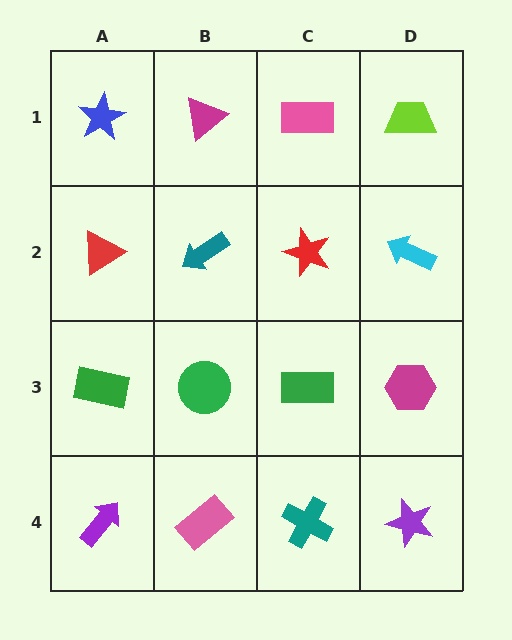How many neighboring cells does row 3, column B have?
4.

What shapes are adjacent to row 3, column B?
A teal arrow (row 2, column B), a pink rectangle (row 4, column B), a green rectangle (row 3, column A), a green rectangle (row 3, column C).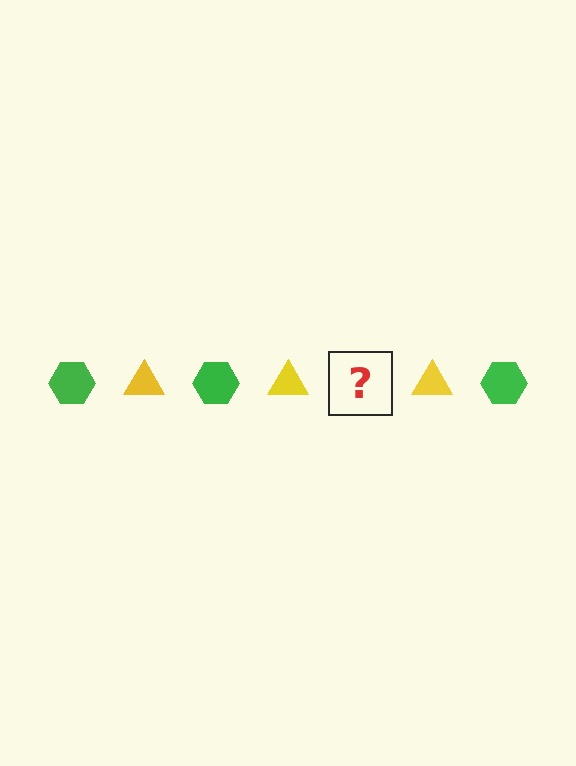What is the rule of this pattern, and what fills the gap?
The rule is that the pattern alternates between green hexagon and yellow triangle. The gap should be filled with a green hexagon.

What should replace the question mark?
The question mark should be replaced with a green hexagon.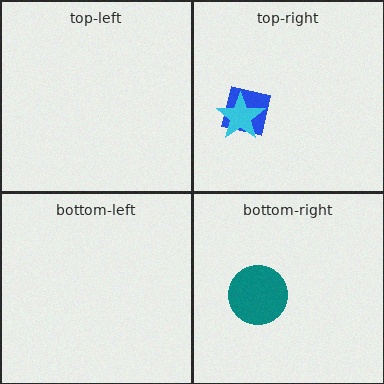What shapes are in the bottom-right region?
The teal circle.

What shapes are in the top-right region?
The blue square, the cyan star.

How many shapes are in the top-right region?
2.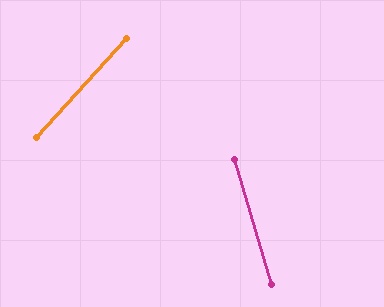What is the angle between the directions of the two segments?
Approximately 59 degrees.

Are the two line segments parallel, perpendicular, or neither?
Neither parallel nor perpendicular — they differ by about 59°.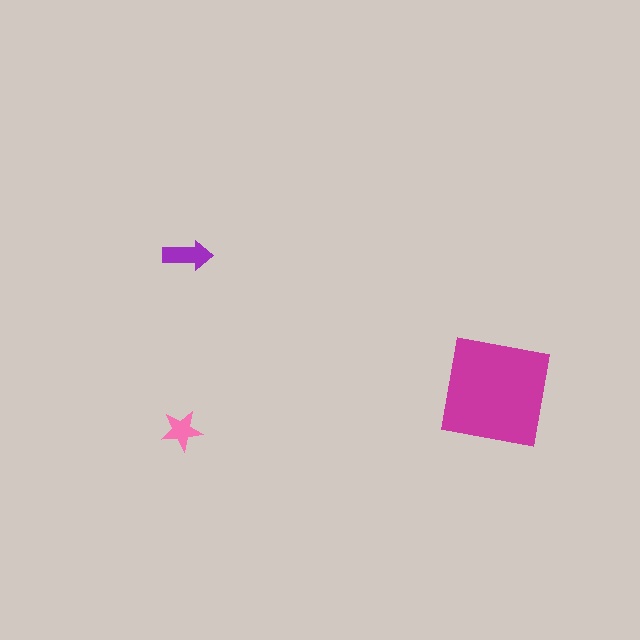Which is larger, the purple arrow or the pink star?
The purple arrow.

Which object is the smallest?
The pink star.